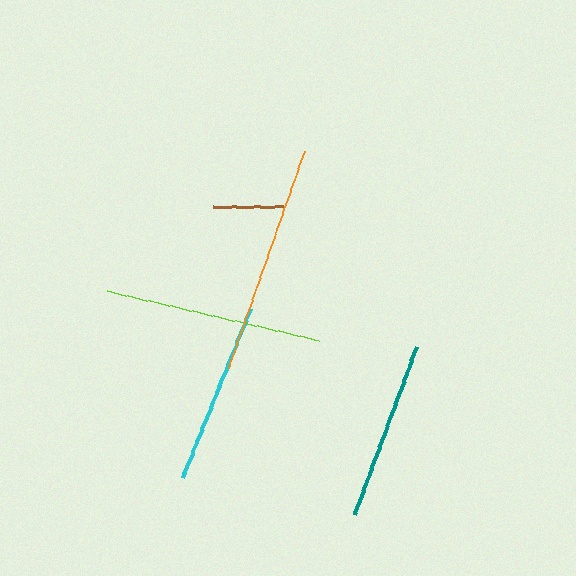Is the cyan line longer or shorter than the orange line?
The orange line is longer than the cyan line.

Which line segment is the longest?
The orange line is the longest at approximately 230 pixels.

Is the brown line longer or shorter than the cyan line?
The cyan line is longer than the brown line.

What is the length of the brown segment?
The brown segment is approximately 70 pixels long.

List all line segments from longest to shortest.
From longest to shortest: orange, lime, cyan, teal, brown.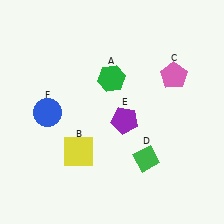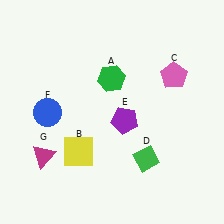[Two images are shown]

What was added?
A magenta triangle (G) was added in Image 2.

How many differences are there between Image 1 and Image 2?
There is 1 difference between the two images.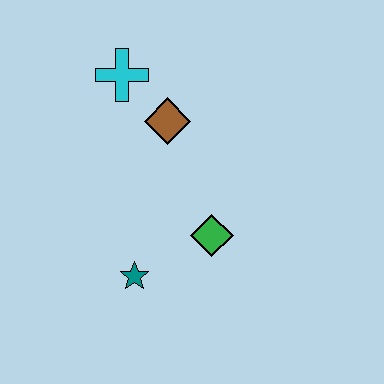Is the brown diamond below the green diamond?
No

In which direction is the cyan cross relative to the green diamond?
The cyan cross is above the green diamond.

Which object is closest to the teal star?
The green diamond is closest to the teal star.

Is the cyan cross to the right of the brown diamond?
No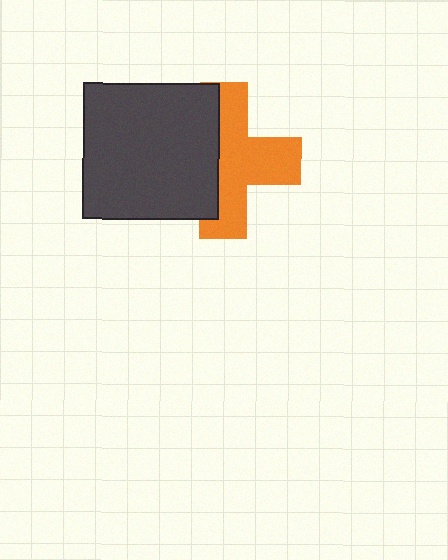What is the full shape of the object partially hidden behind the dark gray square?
The partially hidden object is an orange cross.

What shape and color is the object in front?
The object in front is a dark gray square.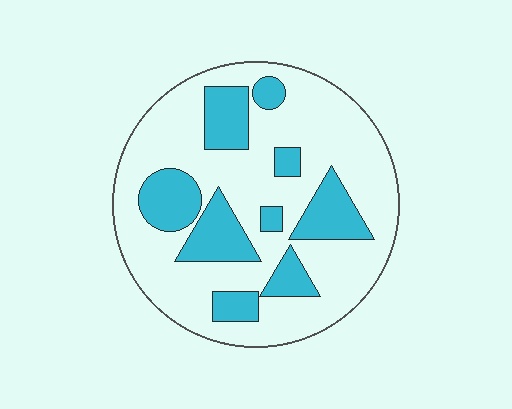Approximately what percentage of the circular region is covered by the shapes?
Approximately 30%.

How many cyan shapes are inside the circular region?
9.